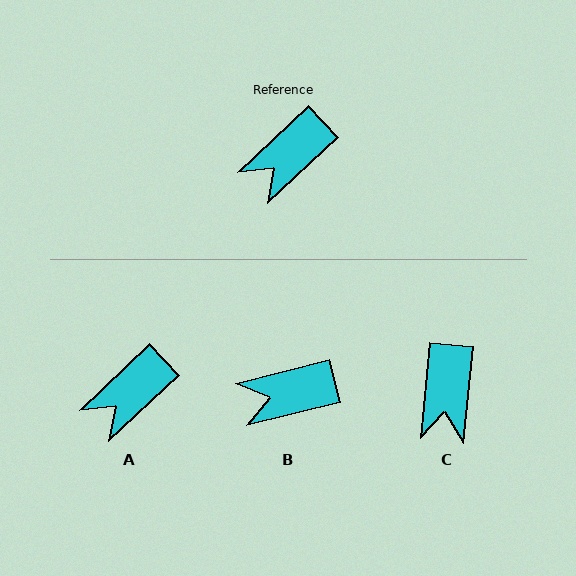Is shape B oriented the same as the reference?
No, it is off by about 29 degrees.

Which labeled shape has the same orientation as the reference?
A.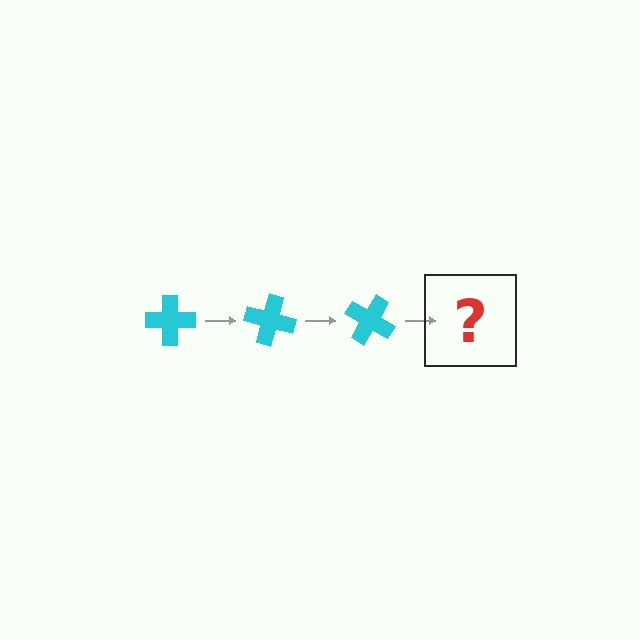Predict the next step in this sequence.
The next step is a cyan cross rotated 45 degrees.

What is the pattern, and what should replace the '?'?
The pattern is that the cross rotates 15 degrees each step. The '?' should be a cyan cross rotated 45 degrees.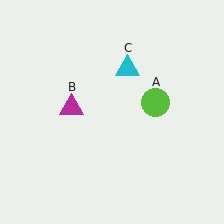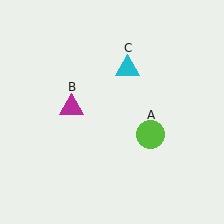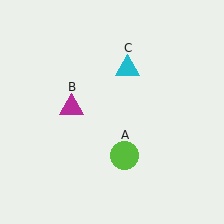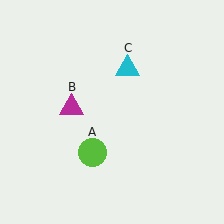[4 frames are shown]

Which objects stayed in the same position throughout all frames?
Magenta triangle (object B) and cyan triangle (object C) remained stationary.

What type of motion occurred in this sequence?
The lime circle (object A) rotated clockwise around the center of the scene.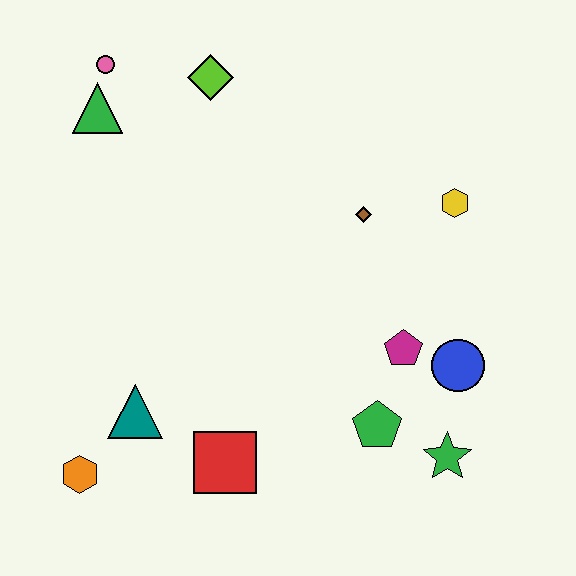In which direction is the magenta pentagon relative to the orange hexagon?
The magenta pentagon is to the right of the orange hexagon.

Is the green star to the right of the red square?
Yes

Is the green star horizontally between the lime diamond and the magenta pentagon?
No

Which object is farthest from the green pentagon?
The pink circle is farthest from the green pentagon.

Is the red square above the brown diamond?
No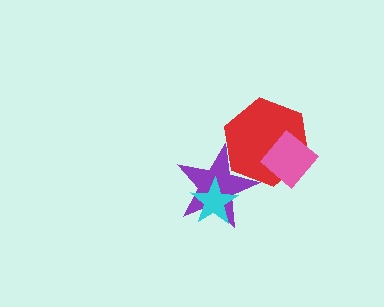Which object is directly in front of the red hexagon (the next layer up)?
The pink diamond is directly in front of the red hexagon.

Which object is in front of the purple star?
The cyan star is in front of the purple star.